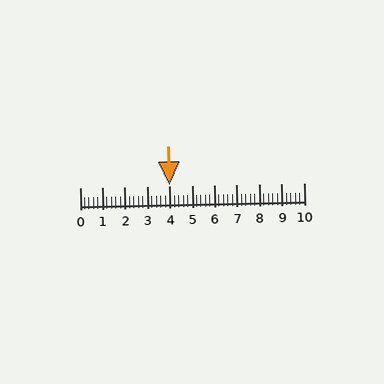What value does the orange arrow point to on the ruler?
The orange arrow points to approximately 4.0.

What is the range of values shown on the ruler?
The ruler shows values from 0 to 10.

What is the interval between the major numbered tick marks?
The major tick marks are spaced 1 units apart.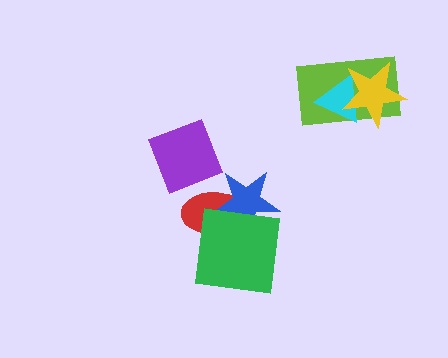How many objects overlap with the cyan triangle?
2 objects overlap with the cyan triangle.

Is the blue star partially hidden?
Yes, it is partially covered by another shape.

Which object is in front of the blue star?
The green square is in front of the blue star.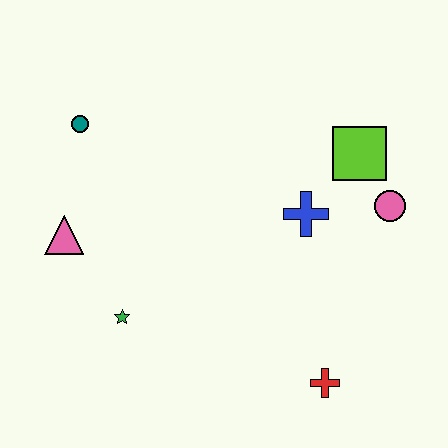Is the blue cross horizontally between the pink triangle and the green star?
No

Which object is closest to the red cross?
The blue cross is closest to the red cross.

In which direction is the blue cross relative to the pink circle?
The blue cross is to the left of the pink circle.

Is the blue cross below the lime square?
Yes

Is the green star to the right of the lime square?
No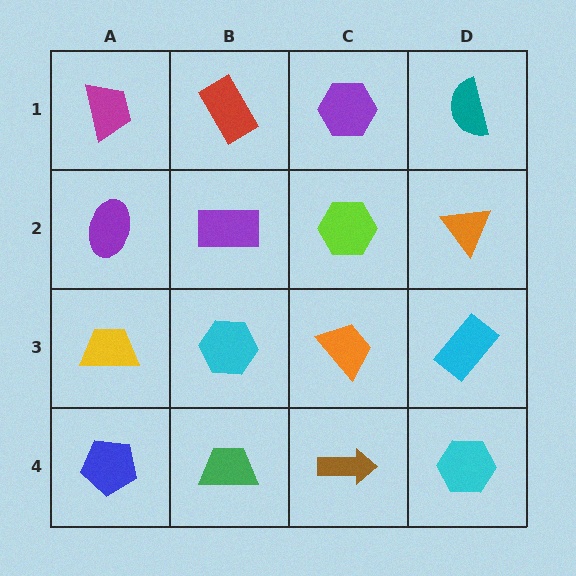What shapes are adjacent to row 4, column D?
A cyan rectangle (row 3, column D), a brown arrow (row 4, column C).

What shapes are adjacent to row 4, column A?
A yellow trapezoid (row 3, column A), a green trapezoid (row 4, column B).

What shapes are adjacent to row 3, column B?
A purple rectangle (row 2, column B), a green trapezoid (row 4, column B), a yellow trapezoid (row 3, column A), an orange trapezoid (row 3, column C).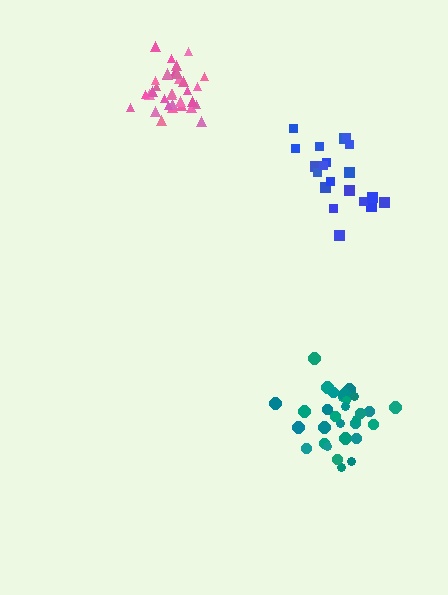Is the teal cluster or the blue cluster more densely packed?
Teal.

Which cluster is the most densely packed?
Pink.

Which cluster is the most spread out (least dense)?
Blue.